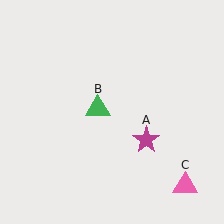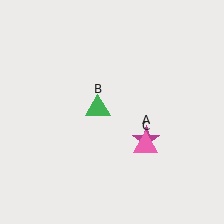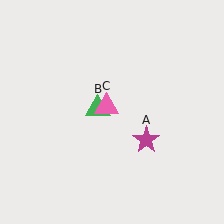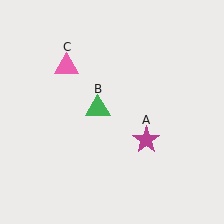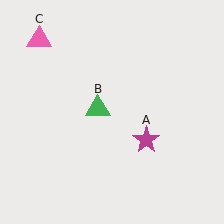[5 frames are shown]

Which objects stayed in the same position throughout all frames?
Magenta star (object A) and green triangle (object B) remained stationary.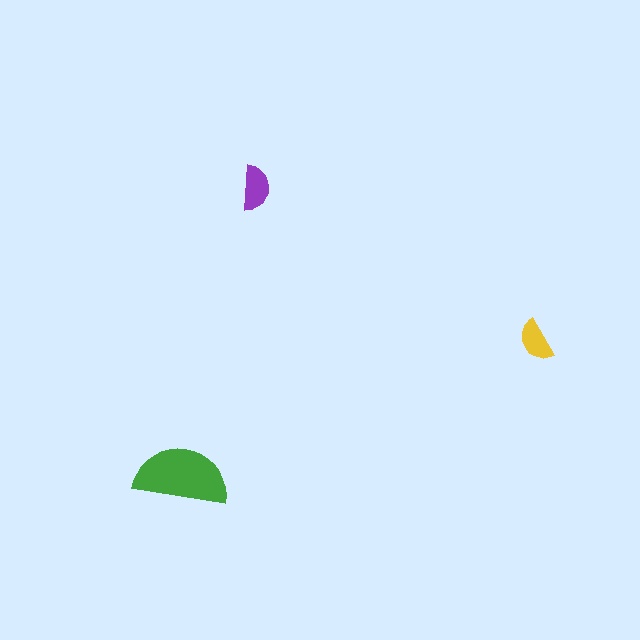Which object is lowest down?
The green semicircle is bottommost.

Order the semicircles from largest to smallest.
the green one, the purple one, the yellow one.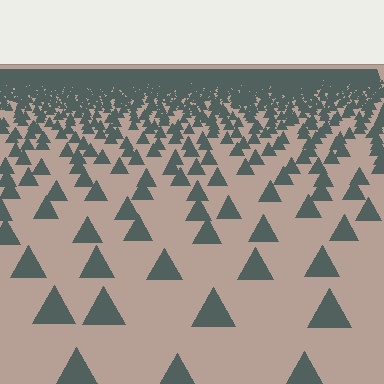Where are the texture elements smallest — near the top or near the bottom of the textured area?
Near the top.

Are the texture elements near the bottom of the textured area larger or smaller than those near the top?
Larger. Near the bottom, elements are closer to the viewer and appear at a bigger on-screen size.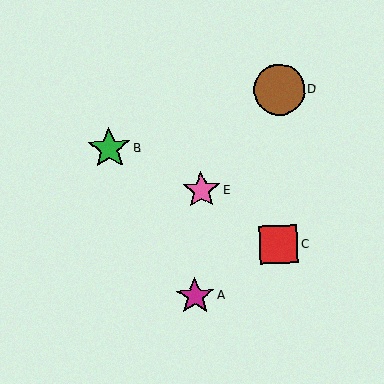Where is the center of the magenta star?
The center of the magenta star is at (195, 296).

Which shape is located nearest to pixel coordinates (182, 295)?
The magenta star (labeled A) at (195, 296) is nearest to that location.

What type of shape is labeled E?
Shape E is a pink star.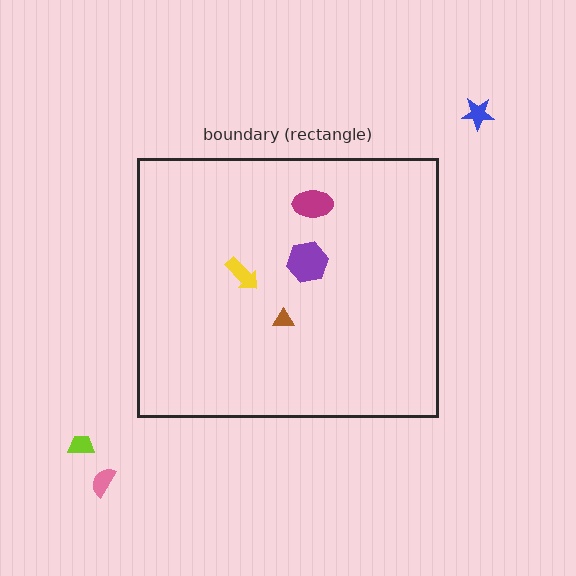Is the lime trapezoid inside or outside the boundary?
Outside.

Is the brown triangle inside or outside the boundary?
Inside.